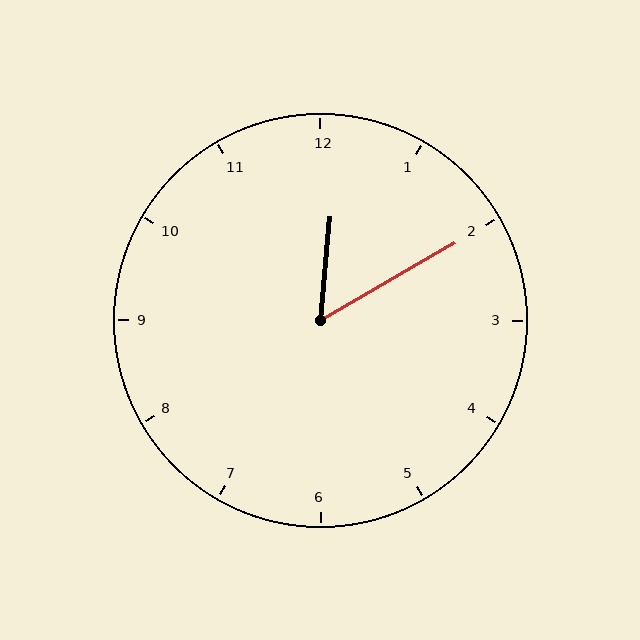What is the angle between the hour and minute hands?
Approximately 55 degrees.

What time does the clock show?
12:10.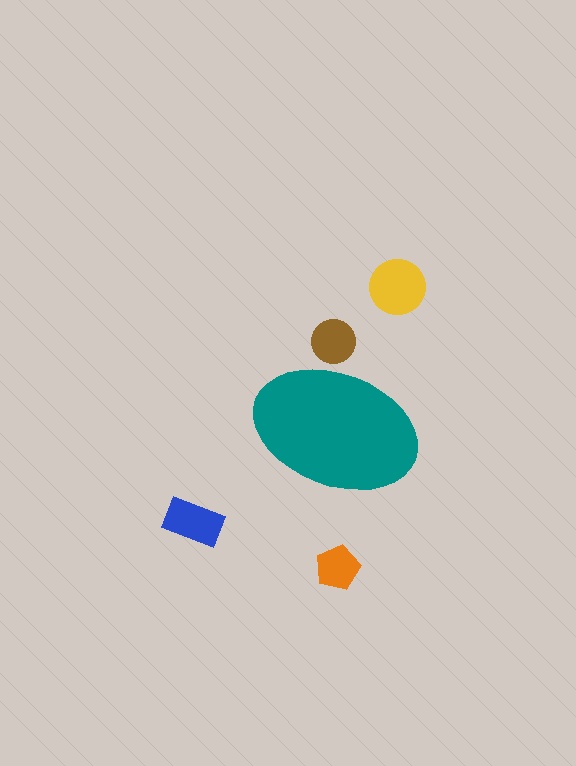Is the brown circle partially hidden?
Yes, the brown circle is partially hidden behind the teal ellipse.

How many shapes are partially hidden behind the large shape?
1 shape is partially hidden.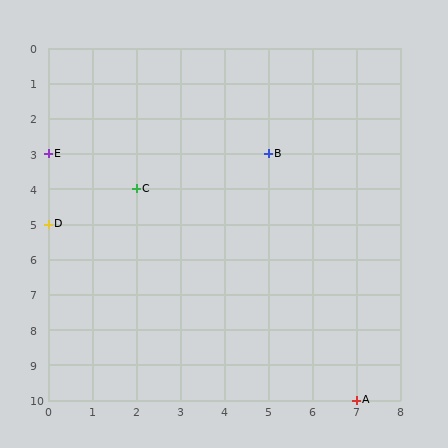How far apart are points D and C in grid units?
Points D and C are 2 columns and 1 row apart (about 2.2 grid units diagonally).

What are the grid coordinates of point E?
Point E is at grid coordinates (0, 3).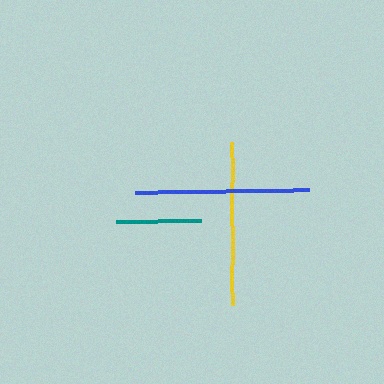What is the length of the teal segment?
The teal segment is approximately 85 pixels long.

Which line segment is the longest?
The blue line is the longest at approximately 174 pixels.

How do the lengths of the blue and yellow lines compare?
The blue and yellow lines are approximately the same length.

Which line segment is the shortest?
The teal line is the shortest at approximately 85 pixels.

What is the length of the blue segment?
The blue segment is approximately 174 pixels long.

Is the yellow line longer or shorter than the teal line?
The yellow line is longer than the teal line.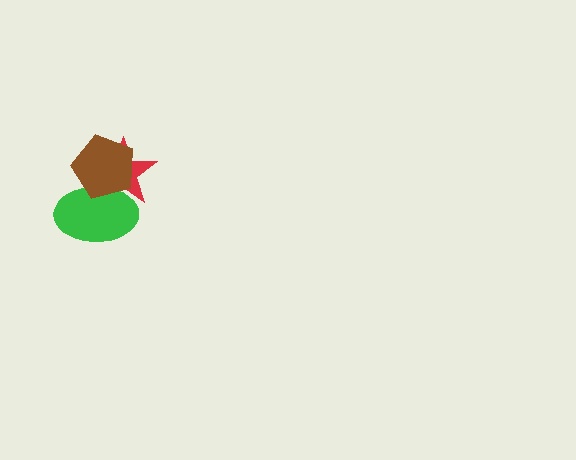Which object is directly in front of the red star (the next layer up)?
The green ellipse is directly in front of the red star.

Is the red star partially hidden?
Yes, it is partially covered by another shape.